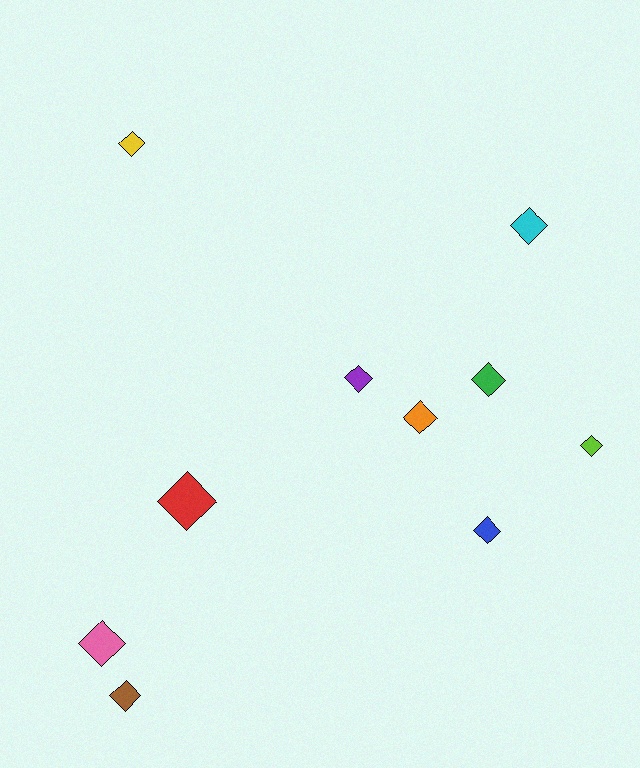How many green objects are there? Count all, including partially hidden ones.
There is 1 green object.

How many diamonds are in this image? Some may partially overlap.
There are 10 diamonds.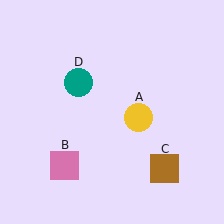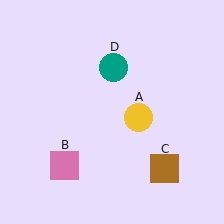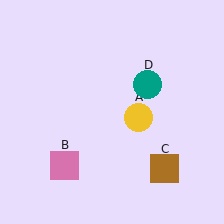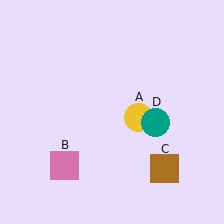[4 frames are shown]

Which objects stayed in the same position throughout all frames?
Yellow circle (object A) and pink square (object B) and brown square (object C) remained stationary.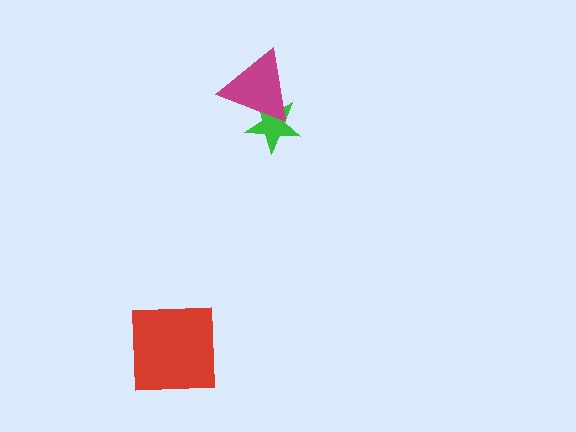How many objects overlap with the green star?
1 object overlaps with the green star.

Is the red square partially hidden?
No, no other shape covers it.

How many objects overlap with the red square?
0 objects overlap with the red square.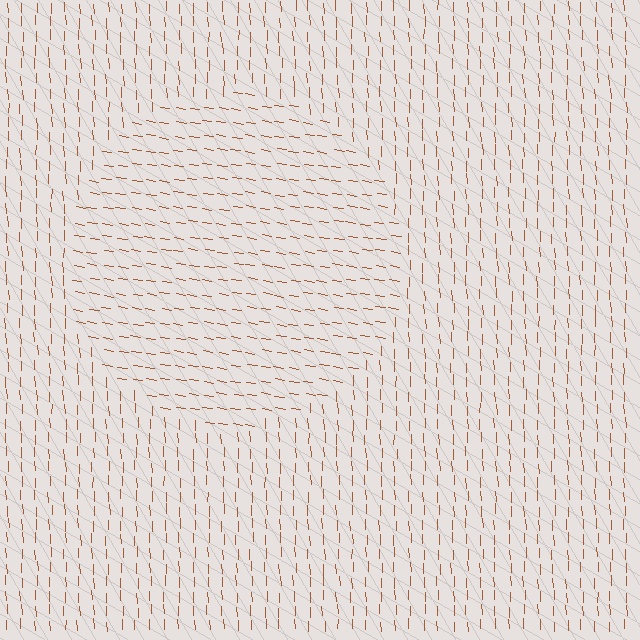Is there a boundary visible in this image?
Yes, there is a texture boundary formed by a change in line orientation.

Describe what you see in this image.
The image is filled with small brown line segments. A circle region in the image has lines oriented differently from the surrounding lines, creating a visible texture boundary.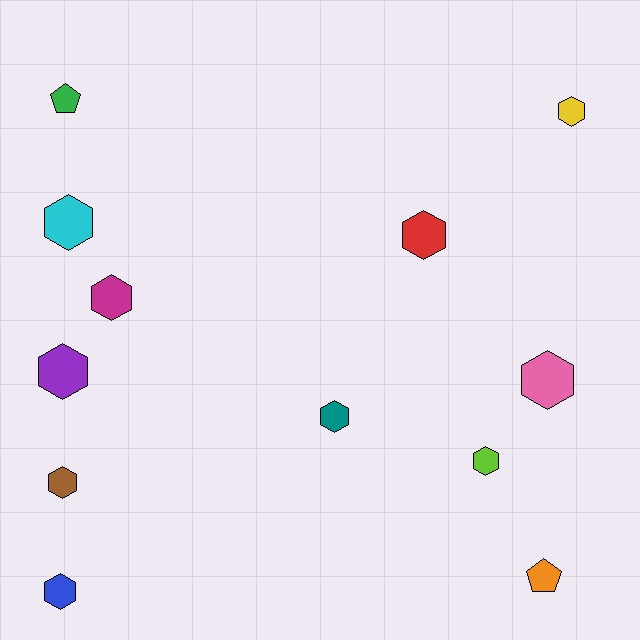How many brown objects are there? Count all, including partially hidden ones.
There is 1 brown object.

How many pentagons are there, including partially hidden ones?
There are 2 pentagons.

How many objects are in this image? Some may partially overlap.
There are 12 objects.